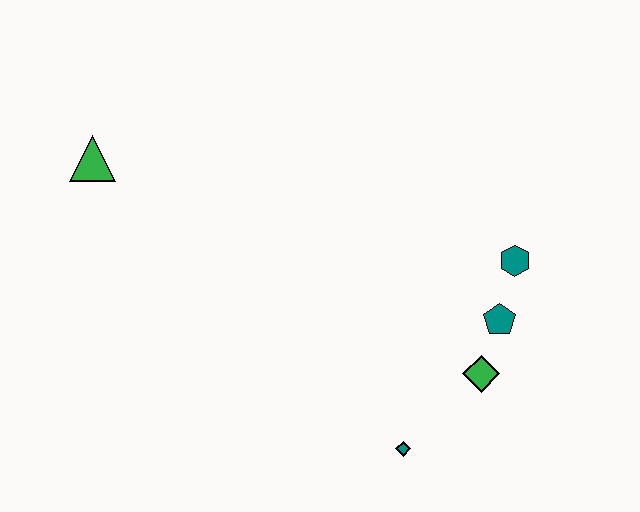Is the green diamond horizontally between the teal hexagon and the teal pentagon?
No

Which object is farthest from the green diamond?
The green triangle is farthest from the green diamond.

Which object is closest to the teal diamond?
The green diamond is closest to the teal diamond.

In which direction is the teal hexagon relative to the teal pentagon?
The teal hexagon is above the teal pentagon.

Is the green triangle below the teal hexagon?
No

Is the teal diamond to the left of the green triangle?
No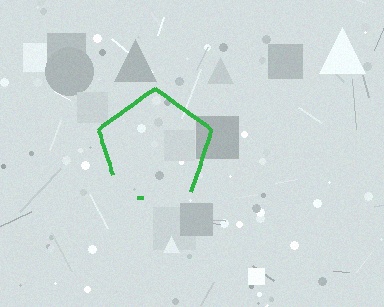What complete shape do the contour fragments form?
The contour fragments form a pentagon.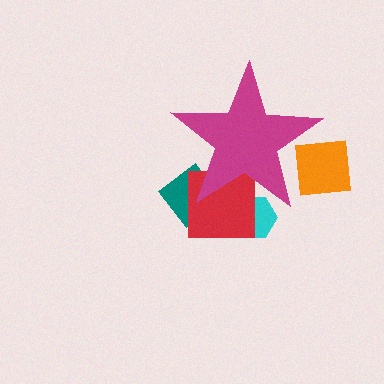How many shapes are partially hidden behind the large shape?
4 shapes are partially hidden.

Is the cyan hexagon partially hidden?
Yes, the cyan hexagon is partially hidden behind the magenta star.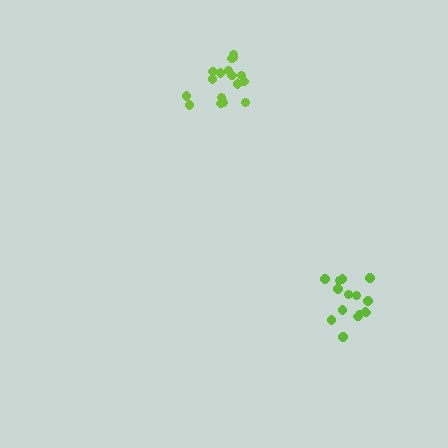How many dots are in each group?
Group 1: 15 dots, Group 2: 17 dots (32 total).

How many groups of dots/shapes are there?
There are 2 groups.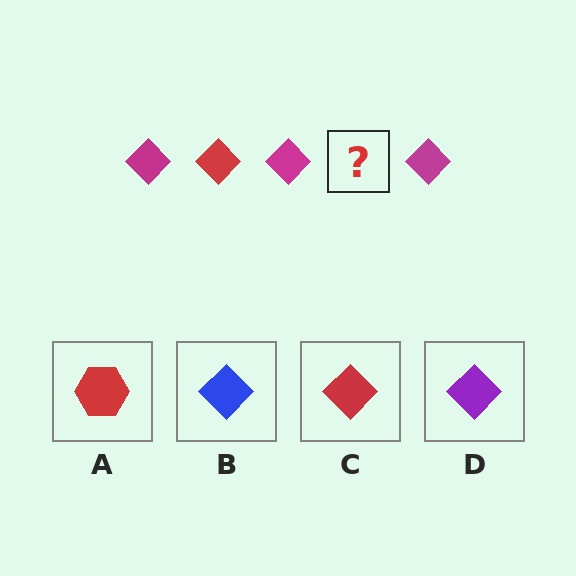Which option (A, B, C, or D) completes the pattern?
C.